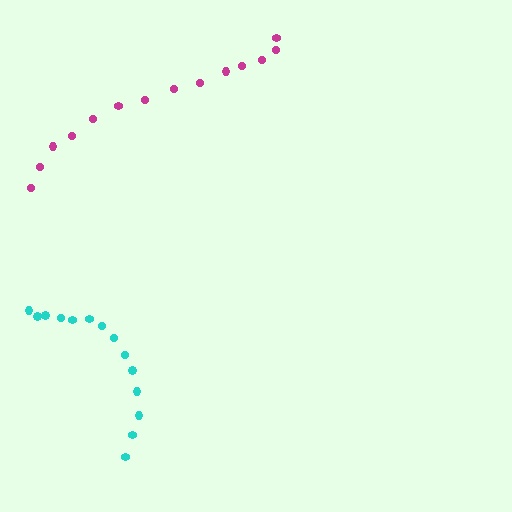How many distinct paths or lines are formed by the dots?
There are 2 distinct paths.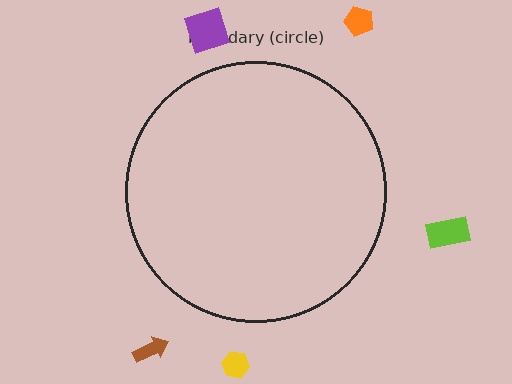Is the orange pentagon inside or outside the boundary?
Outside.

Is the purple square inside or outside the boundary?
Outside.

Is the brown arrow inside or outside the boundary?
Outside.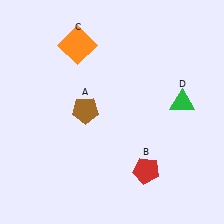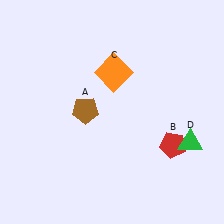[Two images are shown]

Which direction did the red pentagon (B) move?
The red pentagon (B) moved right.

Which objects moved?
The objects that moved are: the red pentagon (B), the orange square (C), the green triangle (D).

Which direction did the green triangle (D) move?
The green triangle (D) moved down.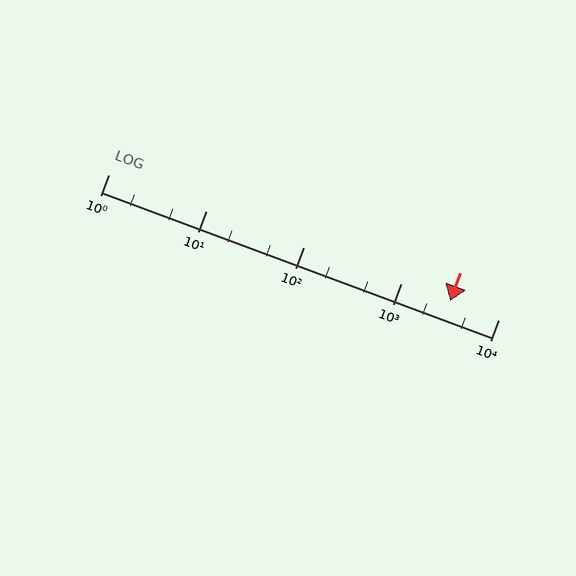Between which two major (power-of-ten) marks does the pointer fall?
The pointer is between 1000 and 10000.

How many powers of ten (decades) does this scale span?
The scale spans 4 decades, from 1 to 10000.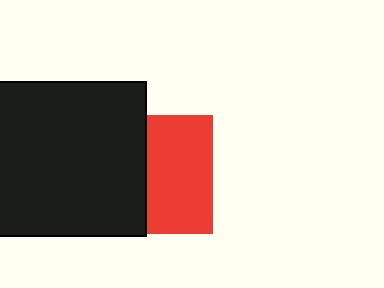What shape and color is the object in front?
The object in front is a black square.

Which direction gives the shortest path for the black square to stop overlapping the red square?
Moving left gives the shortest separation.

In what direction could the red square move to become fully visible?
The red square could move right. That would shift it out from behind the black square entirely.